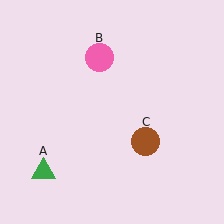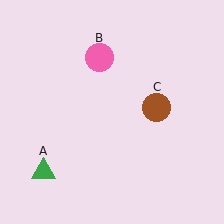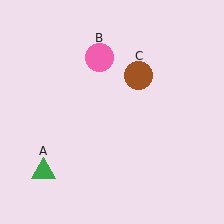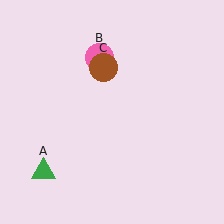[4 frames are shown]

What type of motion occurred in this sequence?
The brown circle (object C) rotated counterclockwise around the center of the scene.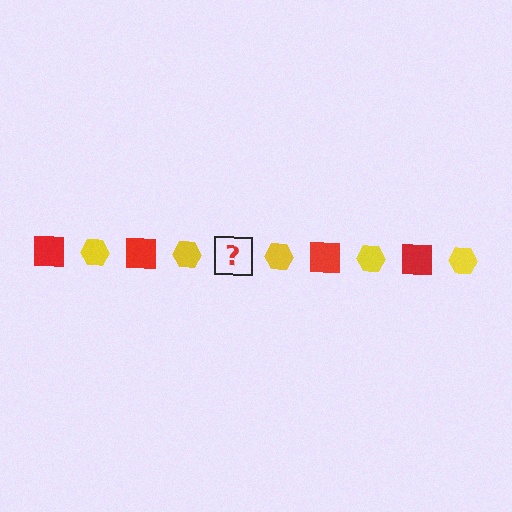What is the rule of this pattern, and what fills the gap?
The rule is that the pattern alternates between red square and yellow hexagon. The gap should be filled with a red square.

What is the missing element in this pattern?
The missing element is a red square.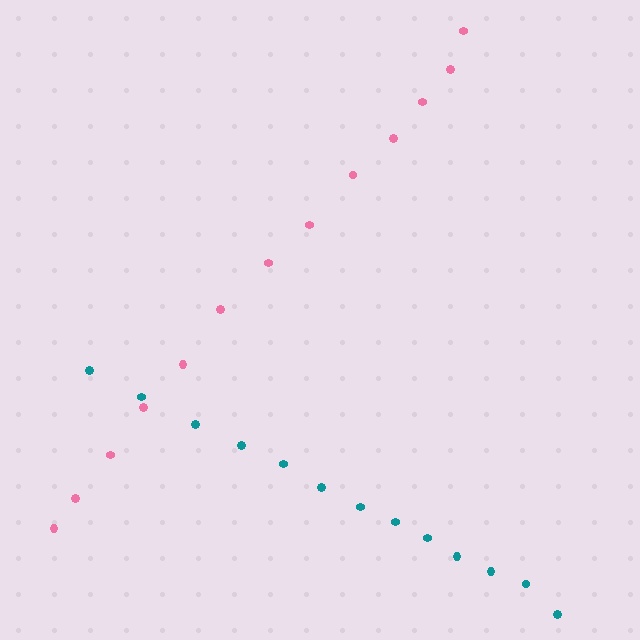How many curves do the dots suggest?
There are 2 distinct paths.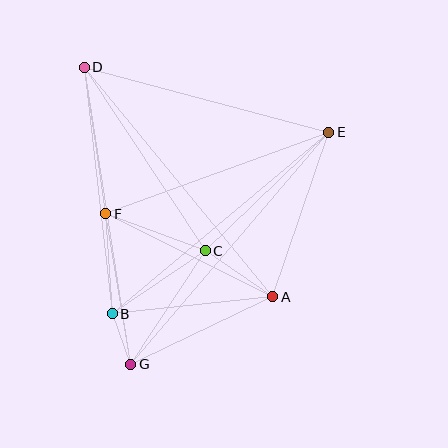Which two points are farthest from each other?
Points E and G are farthest from each other.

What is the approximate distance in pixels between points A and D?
The distance between A and D is approximately 297 pixels.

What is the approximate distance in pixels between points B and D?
The distance between B and D is approximately 248 pixels.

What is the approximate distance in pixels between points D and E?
The distance between D and E is approximately 253 pixels.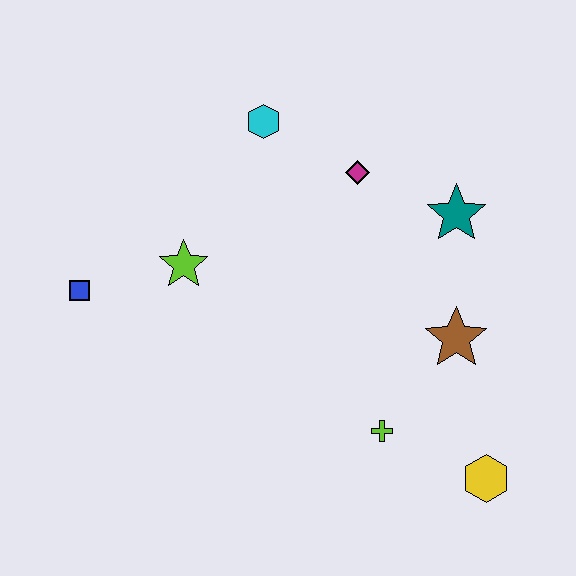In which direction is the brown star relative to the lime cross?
The brown star is above the lime cross.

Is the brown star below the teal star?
Yes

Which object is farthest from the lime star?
The yellow hexagon is farthest from the lime star.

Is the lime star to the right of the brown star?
No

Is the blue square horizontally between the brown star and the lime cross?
No